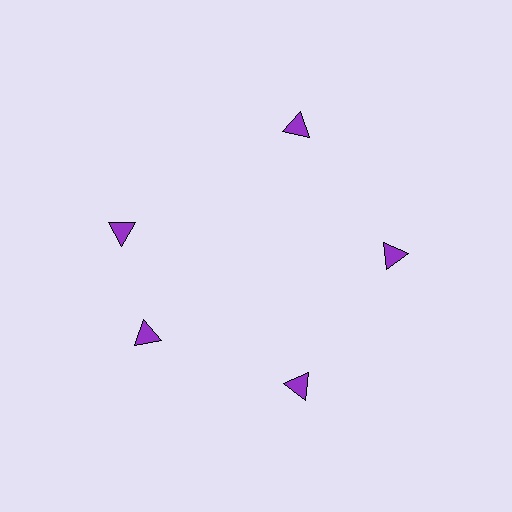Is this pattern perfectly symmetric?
No. The 5 purple triangles are arranged in a ring, but one element near the 10 o'clock position is rotated out of alignment along the ring, breaking the 5-fold rotational symmetry.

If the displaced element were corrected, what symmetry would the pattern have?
It would have 5-fold rotational symmetry — the pattern would map onto itself every 72 degrees.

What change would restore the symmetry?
The symmetry would be restored by rotating it back into even spacing with its neighbors so that all 5 triangles sit at equal angles and equal distance from the center.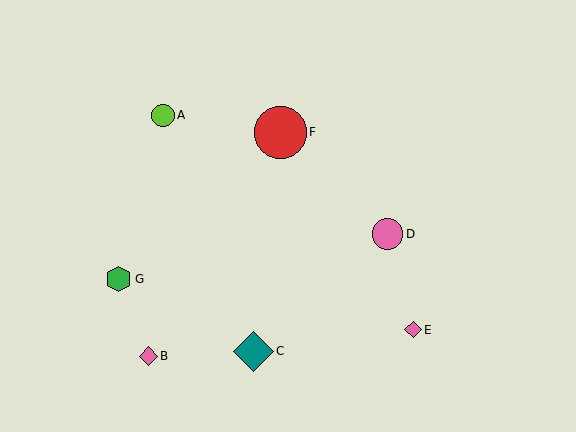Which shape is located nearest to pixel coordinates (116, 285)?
The green hexagon (labeled G) at (119, 279) is nearest to that location.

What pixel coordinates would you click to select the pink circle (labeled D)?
Click at (388, 234) to select the pink circle D.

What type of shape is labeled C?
Shape C is a teal diamond.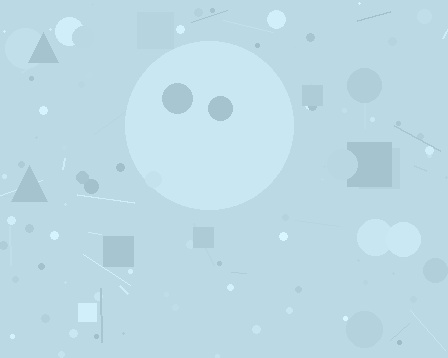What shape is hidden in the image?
A circle is hidden in the image.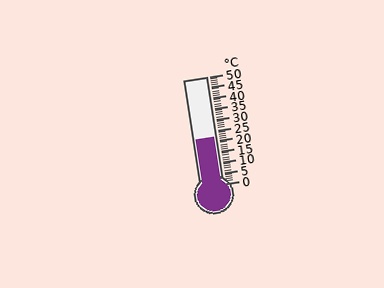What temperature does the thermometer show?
The thermometer shows approximately 22°C.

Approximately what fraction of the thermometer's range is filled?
The thermometer is filled to approximately 45% of its range.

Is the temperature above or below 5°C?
The temperature is above 5°C.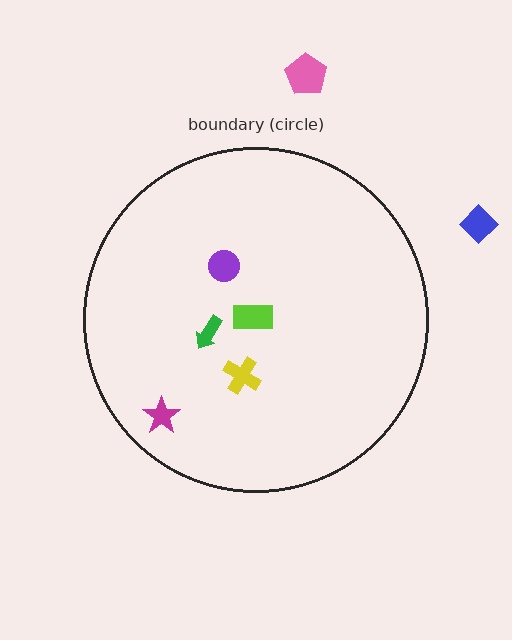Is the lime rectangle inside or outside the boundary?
Inside.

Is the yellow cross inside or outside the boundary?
Inside.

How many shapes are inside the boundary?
5 inside, 2 outside.